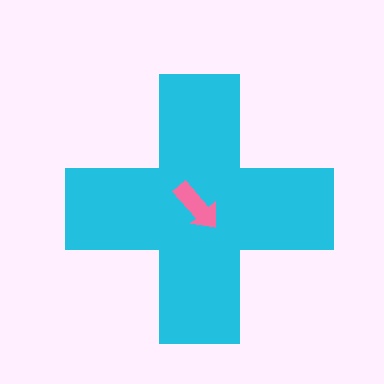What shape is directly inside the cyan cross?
The pink arrow.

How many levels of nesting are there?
2.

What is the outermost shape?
The cyan cross.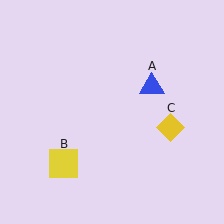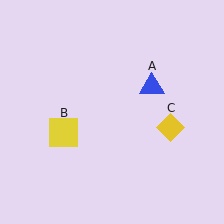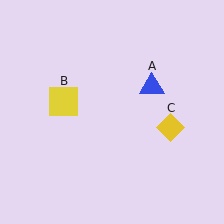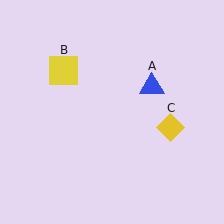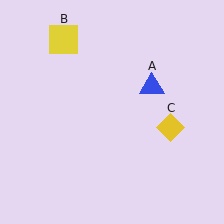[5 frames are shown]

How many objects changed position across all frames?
1 object changed position: yellow square (object B).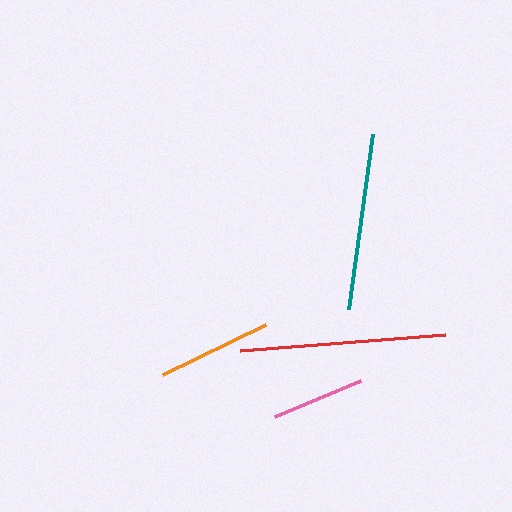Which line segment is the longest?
The red line is the longest at approximately 206 pixels.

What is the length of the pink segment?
The pink segment is approximately 94 pixels long.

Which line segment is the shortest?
The pink line is the shortest at approximately 94 pixels.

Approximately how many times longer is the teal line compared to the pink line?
The teal line is approximately 1.9 times the length of the pink line.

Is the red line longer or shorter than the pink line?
The red line is longer than the pink line.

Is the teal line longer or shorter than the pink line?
The teal line is longer than the pink line.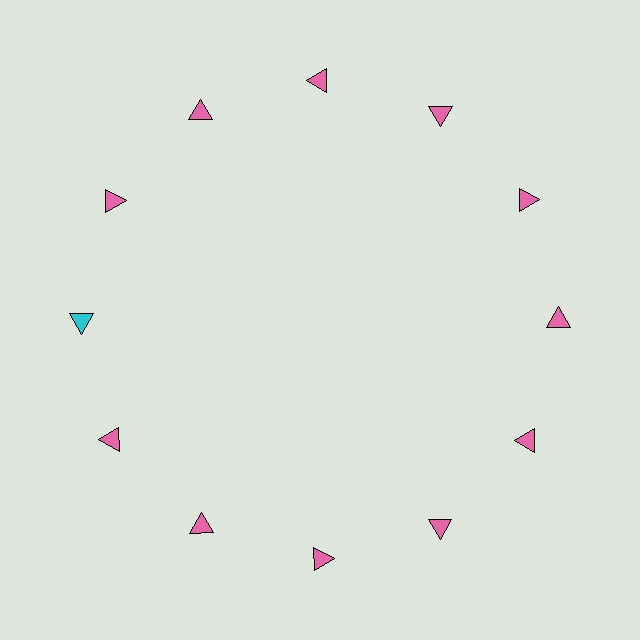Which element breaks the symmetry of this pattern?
The cyan triangle at roughly the 9 o'clock position breaks the symmetry. All other shapes are pink triangles.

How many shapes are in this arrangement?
There are 12 shapes arranged in a ring pattern.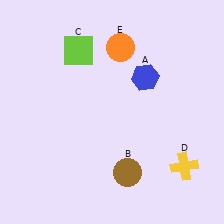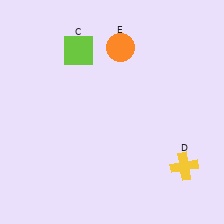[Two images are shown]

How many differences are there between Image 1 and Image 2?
There are 2 differences between the two images.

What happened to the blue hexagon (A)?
The blue hexagon (A) was removed in Image 2. It was in the top-right area of Image 1.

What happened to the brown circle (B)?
The brown circle (B) was removed in Image 2. It was in the bottom-right area of Image 1.